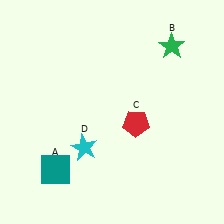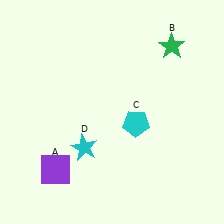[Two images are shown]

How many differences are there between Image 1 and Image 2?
There are 2 differences between the two images.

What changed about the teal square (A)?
In Image 1, A is teal. In Image 2, it changed to purple.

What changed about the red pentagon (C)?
In Image 1, C is red. In Image 2, it changed to cyan.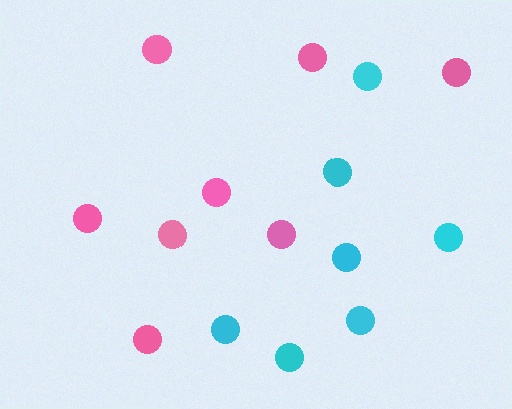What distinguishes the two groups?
There are 2 groups: one group of pink circles (8) and one group of cyan circles (7).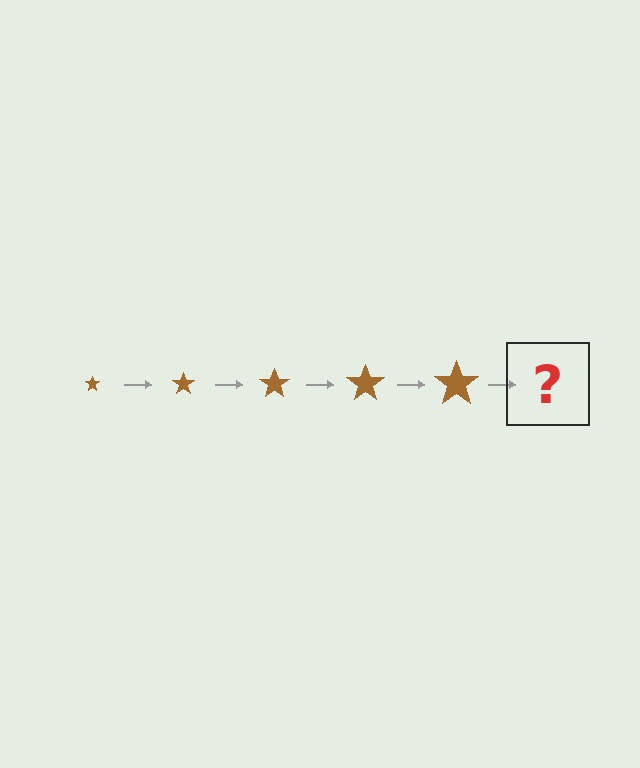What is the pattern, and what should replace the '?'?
The pattern is that the star gets progressively larger each step. The '?' should be a brown star, larger than the previous one.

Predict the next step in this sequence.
The next step is a brown star, larger than the previous one.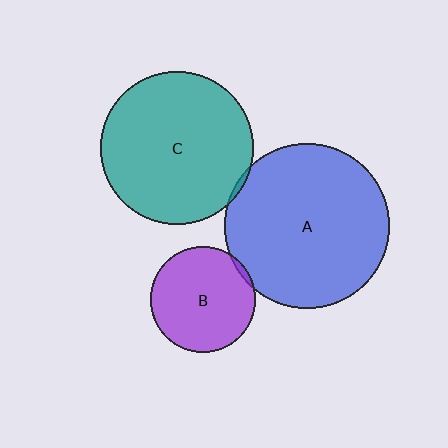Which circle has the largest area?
Circle A (blue).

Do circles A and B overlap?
Yes.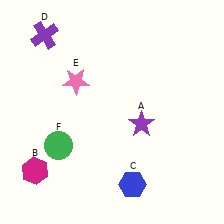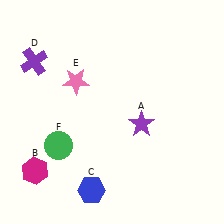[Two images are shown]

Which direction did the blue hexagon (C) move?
The blue hexagon (C) moved left.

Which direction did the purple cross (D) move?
The purple cross (D) moved down.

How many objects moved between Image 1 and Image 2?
2 objects moved between the two images.